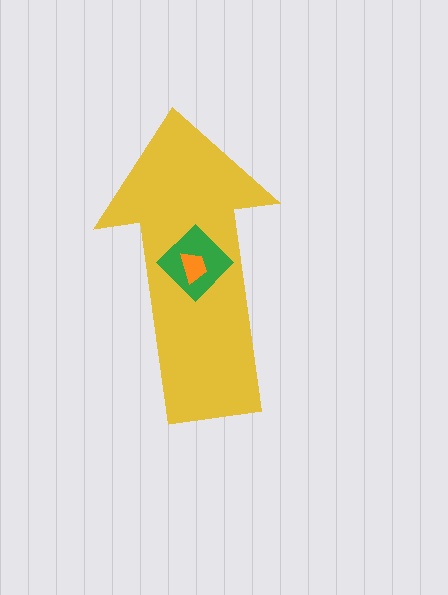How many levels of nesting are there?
3.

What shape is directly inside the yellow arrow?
The green diamond.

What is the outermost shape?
The yellow arrow.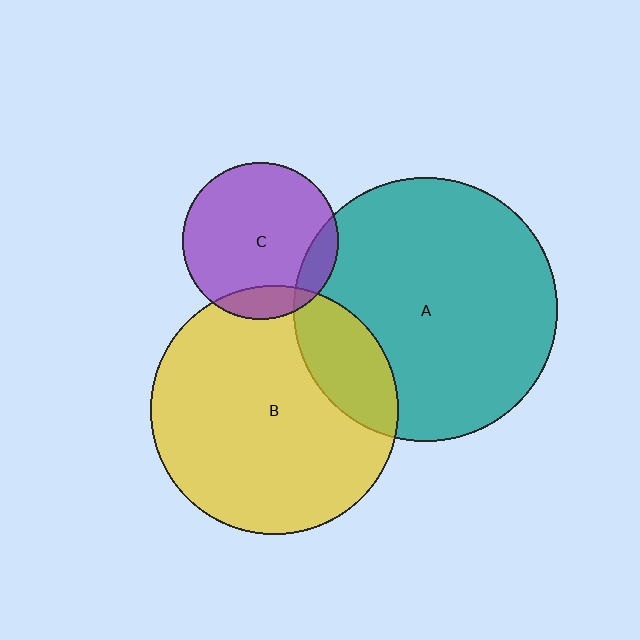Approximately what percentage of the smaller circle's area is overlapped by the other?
Approximately 10%.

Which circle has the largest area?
Circle A (teal).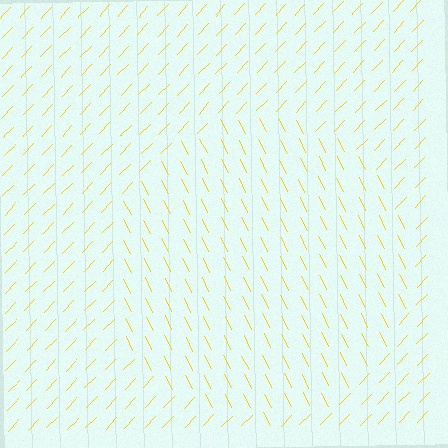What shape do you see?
I see a circle.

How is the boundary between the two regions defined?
The boundary is defined purely by a change in line orientation (approximately 71 degrees difference). All lines are the same color and thickness.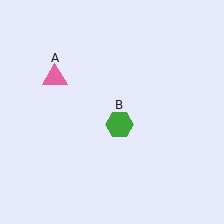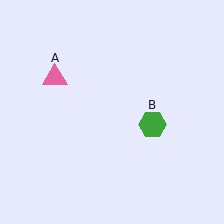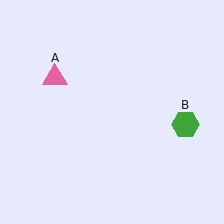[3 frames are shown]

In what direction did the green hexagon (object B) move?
The green hexagon (object B) moved right.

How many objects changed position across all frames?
1 object changed position: green hexagon (object B).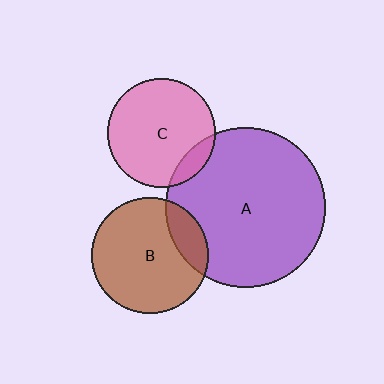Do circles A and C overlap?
Yes.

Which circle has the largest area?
Circle A (purple).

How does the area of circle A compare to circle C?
Approximately 2.2 times.